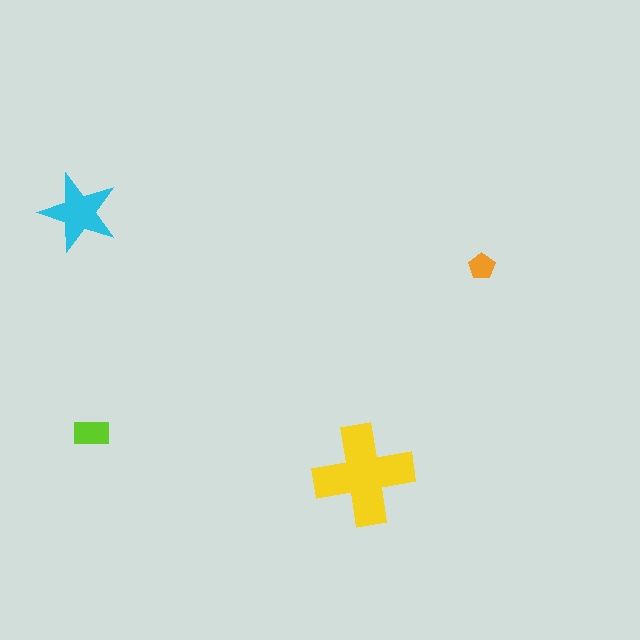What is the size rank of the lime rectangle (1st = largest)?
3rd.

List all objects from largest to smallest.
The yellow cross, the cyan star, the lime rectangle, the orange pentagon.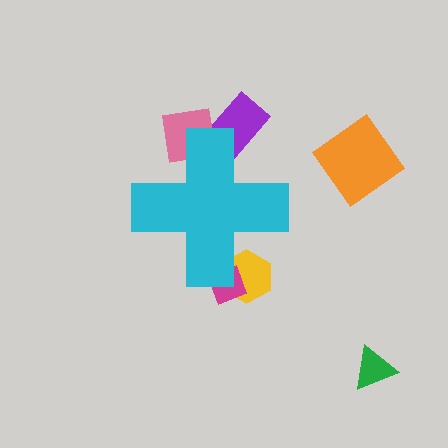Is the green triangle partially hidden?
No, the green triangle is fully visible.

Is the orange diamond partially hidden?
No, the orange diamond is fully visible.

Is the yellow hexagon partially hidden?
Yes, the yellow hexagon is partially hidden behind the cyan cross.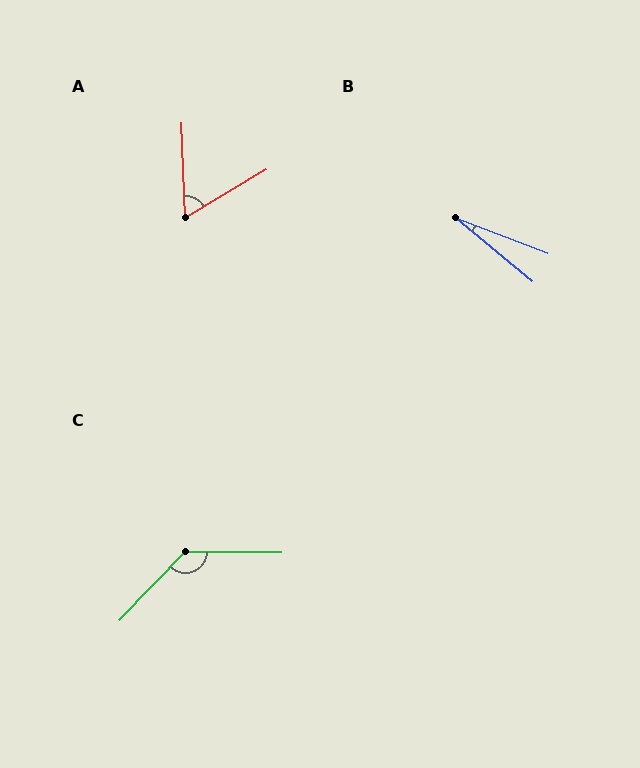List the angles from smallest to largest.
B (19°), A (62°), C (133°).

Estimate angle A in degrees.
Approximately 62 degrees.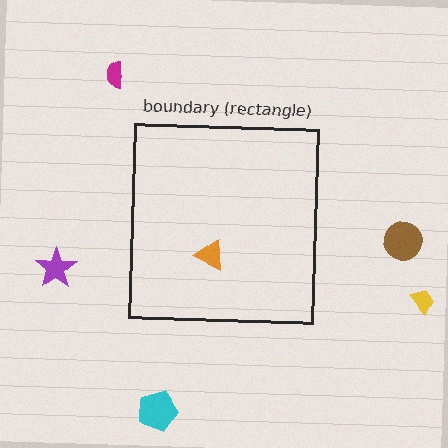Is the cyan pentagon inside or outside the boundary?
Outside.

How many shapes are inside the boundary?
1 inside, 5 outside.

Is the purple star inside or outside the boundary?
Outside.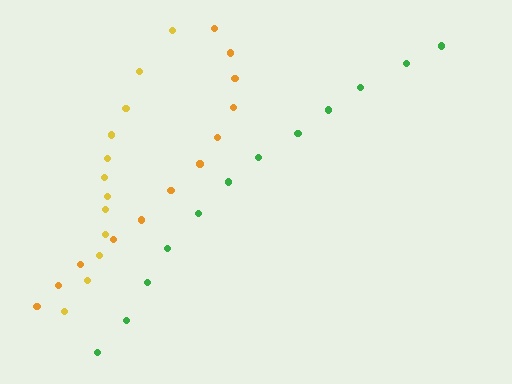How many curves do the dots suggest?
There are 3 distinct paths.